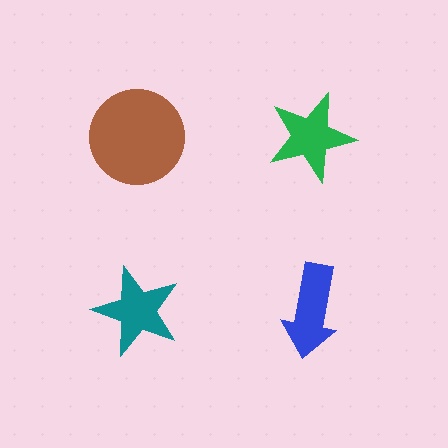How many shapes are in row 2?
2 shapes.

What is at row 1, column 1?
A brown circle.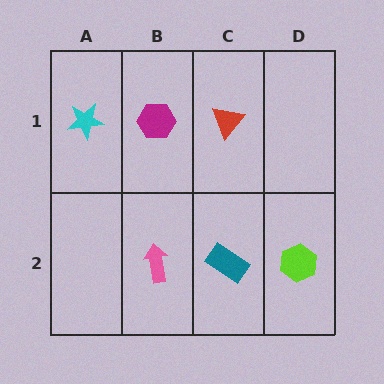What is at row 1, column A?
A cyan star.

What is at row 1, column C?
A red triangle.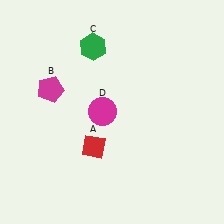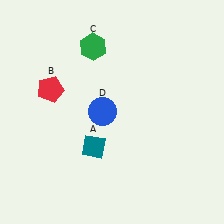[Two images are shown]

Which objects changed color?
A changed from red to teal. B changed from magenta to red. D changed from magenta to blue.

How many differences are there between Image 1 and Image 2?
There are 3 differences between the two images.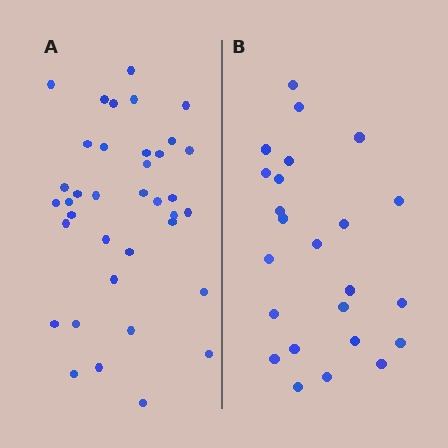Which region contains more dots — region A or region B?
Region A (the left region) has more dots.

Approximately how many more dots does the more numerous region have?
Region A has approximately 15 more dots than region B.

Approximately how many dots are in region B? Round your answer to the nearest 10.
About 20 dots. (The exact count is 24, which rounds to 20.)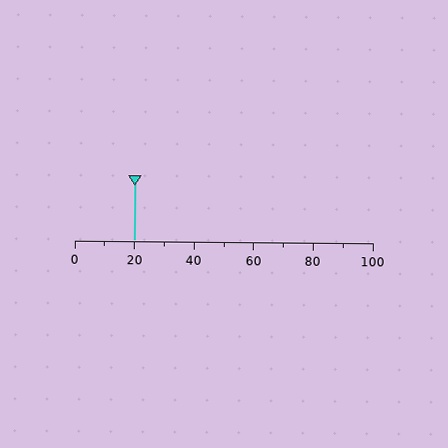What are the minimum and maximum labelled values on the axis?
The axis runs from 0 to 100.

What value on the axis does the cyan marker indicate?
The marker indicates approximately 20.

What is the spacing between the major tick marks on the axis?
The major ticks are spaced 20 apart.